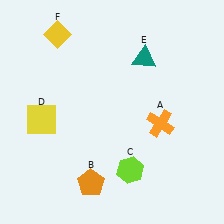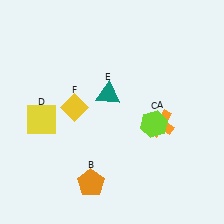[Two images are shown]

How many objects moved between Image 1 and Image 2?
3 objects moved between the two images.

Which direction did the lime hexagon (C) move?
The lime hexagon (C) moved up.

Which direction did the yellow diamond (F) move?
The yellow diamond (F) moved down.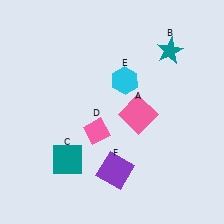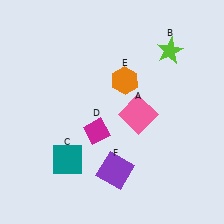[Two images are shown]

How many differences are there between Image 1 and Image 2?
There are 3 differences between the two images.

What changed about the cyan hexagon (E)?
In Image 1, E is cyan. In Image 2, it changed to orange.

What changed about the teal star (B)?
In Image 1, B is teal. In Image 2, it changed to lime.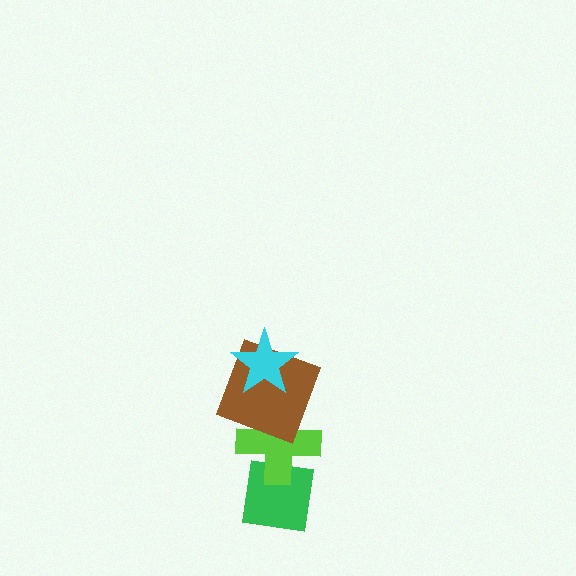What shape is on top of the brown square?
The cyan star is on top of the brown square.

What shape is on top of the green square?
The lime cross is on top of the green square.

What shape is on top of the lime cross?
The brown square is on top of the lime cross.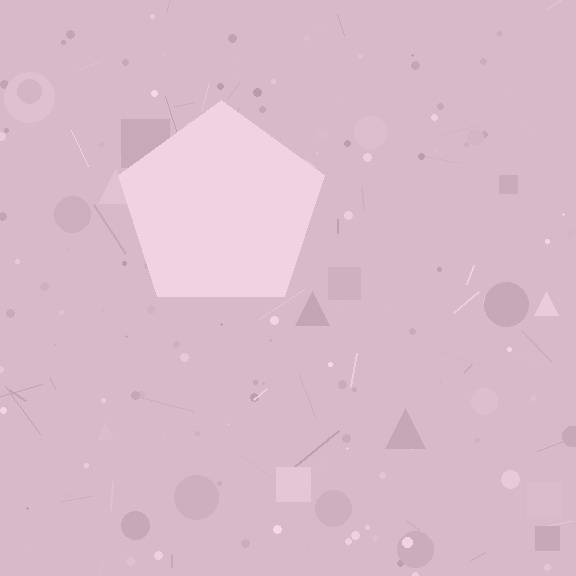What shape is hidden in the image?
A pentagon is hidden in the image.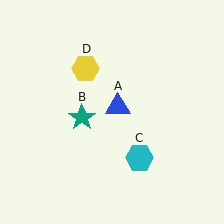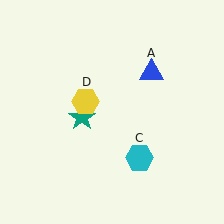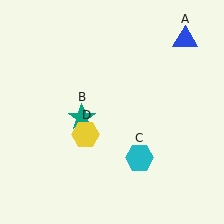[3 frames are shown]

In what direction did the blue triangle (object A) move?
The blue triangle (object A) moved up and to the right.